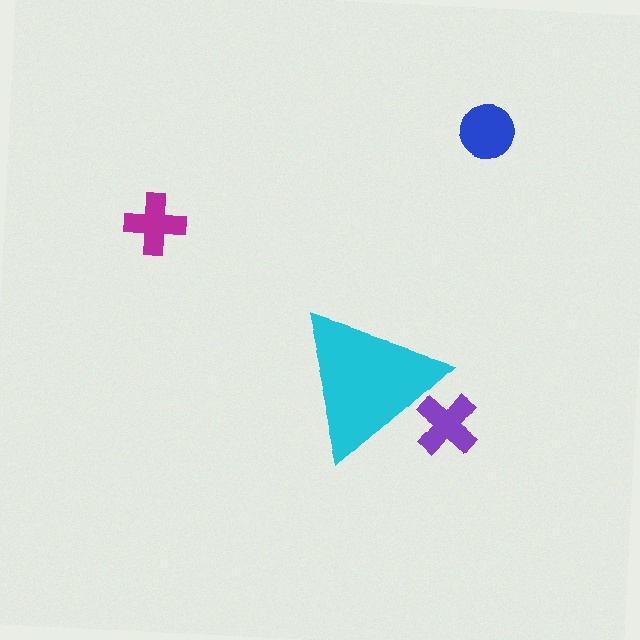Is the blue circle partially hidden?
No, the blue circle is fully visible.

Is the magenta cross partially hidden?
No, the magenta cross is fully visible.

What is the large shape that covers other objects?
A cyan triangle.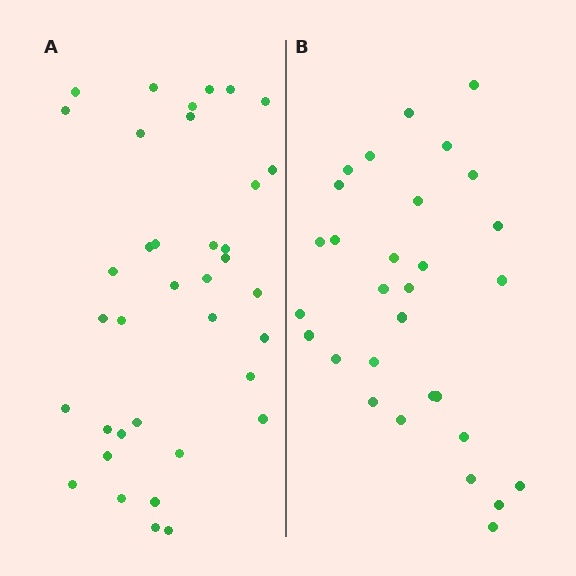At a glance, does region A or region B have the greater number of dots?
Region A (the left region) has more dots.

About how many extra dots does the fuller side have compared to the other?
Region A has roughly 8 or so more dots than region B.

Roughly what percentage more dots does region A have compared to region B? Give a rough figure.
About 25% more.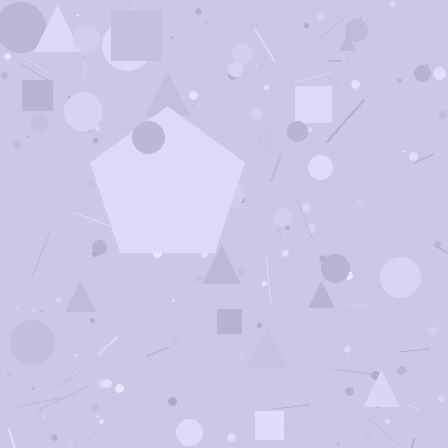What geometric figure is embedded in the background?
A pentagon is embedded in the background.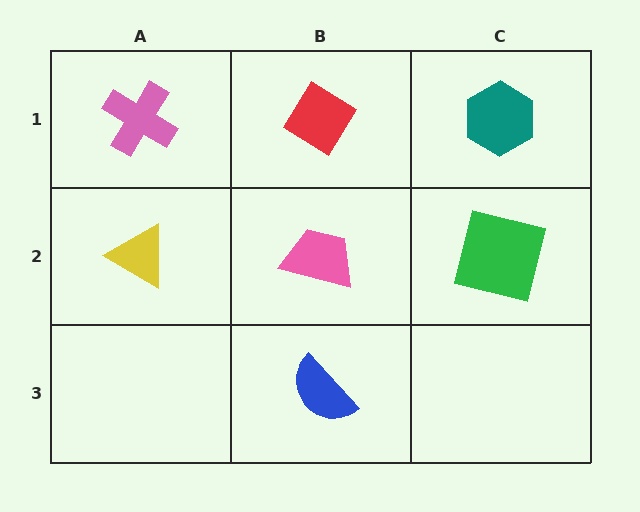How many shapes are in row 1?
3 shapes.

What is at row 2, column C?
A green square.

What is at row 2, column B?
A pink trapezoid.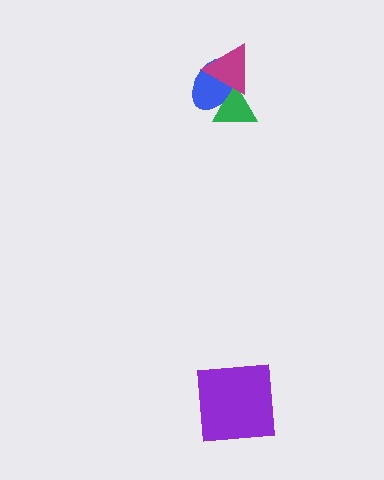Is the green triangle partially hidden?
Yes, it is partially covered by another shape.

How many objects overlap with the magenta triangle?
2 objects overlap with the magenta triangle.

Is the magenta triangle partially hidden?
No, no other shape covers it.